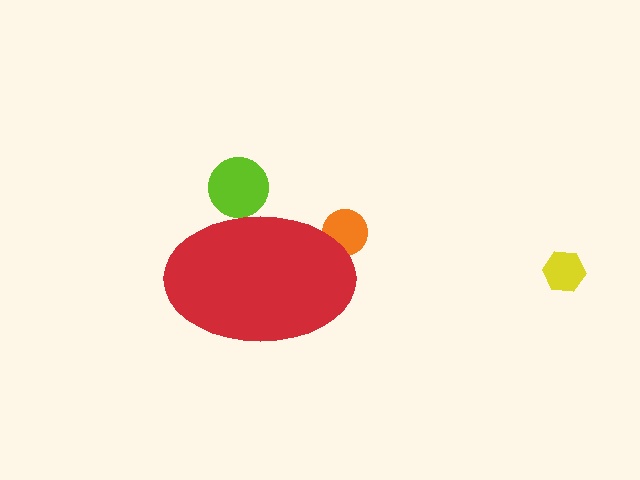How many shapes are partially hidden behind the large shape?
2 shapes are partially hidden.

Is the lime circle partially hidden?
Yes, the lime circle is partially hidden behind the red ellipse.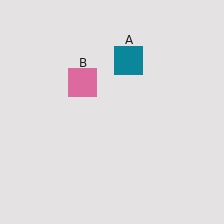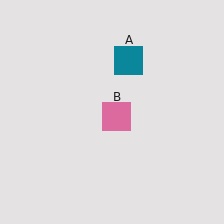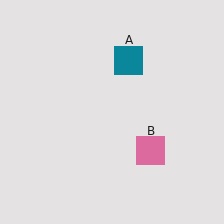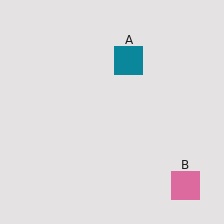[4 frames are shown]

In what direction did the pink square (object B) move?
The pink square (object B) moved down and to the right.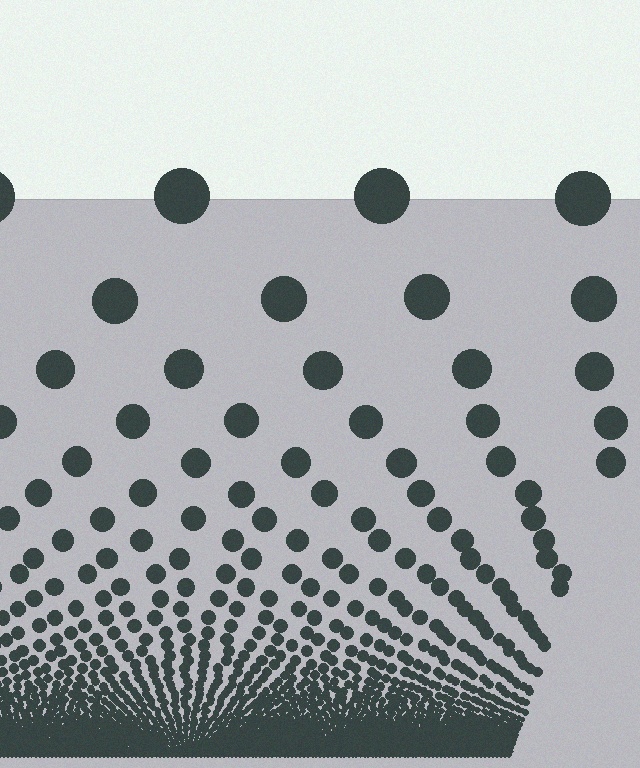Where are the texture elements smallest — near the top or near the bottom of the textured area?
Near the bottom.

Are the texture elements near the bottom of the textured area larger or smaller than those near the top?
Smaller. The gradient is inverted — elements near the bottom are smaller and denser.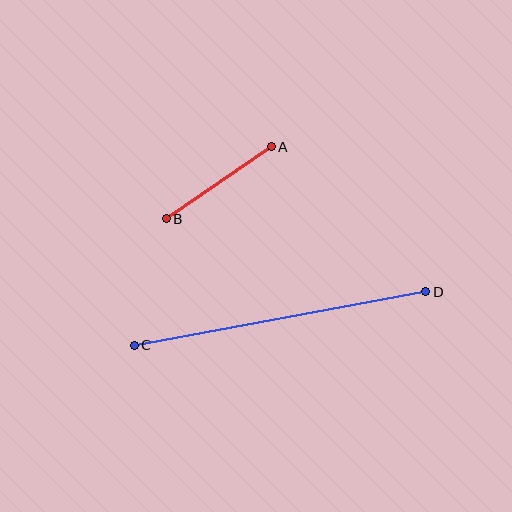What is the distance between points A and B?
The distance is approximately 127 pixels.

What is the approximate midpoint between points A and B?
The midpoint is at approximately (219, 183) pixels.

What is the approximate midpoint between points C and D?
The midpoint is at approximately (280, 318) pixels.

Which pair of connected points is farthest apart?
Points C and D are farthest apart.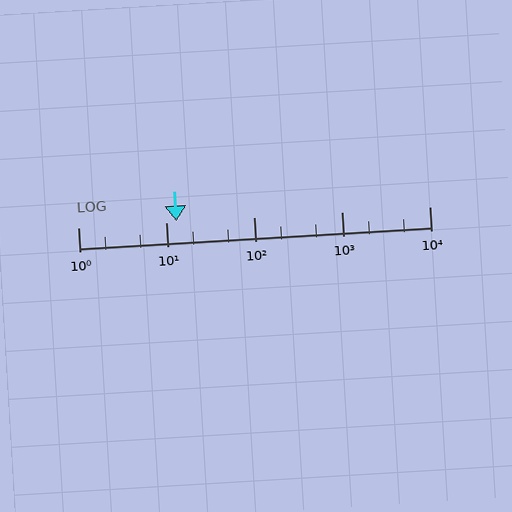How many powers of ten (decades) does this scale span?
The scale spans 4 decades, from 1 to 10000.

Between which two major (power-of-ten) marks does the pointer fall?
The pointer is between 10 and 100.